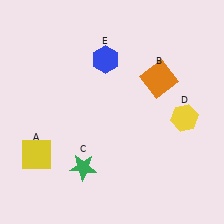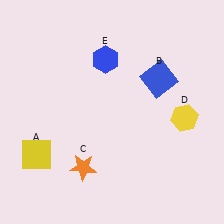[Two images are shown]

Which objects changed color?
B changed from orange to blue. C changed from green to orange.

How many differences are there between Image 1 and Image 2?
There are 2 differences between the two images.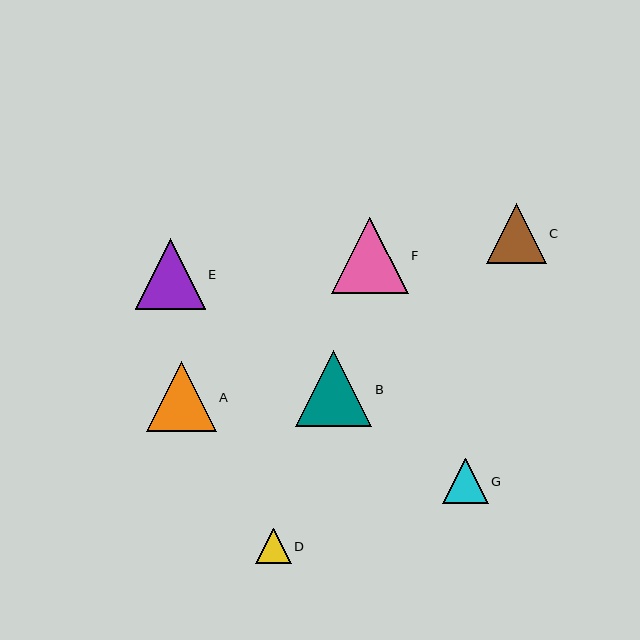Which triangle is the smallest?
Triangle D is the smallest with a size of approximately 35 pixels.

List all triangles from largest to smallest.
From largest to smallest: F, B, E, A, C, G, D.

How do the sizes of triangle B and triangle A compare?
Triangle B and triangle A are approximately the same size.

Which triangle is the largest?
Triangle F is the largest with a size of approximately 76 pixels.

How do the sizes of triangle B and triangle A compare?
Triangle B and triangle A are approximately the same size.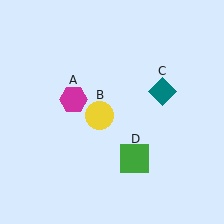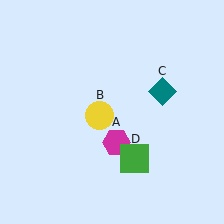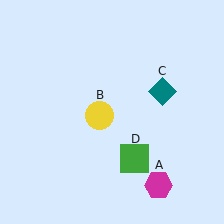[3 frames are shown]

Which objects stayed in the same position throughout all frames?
Yellow circle (object B) and teal diamond (object C) and green square (object D) remained stationary.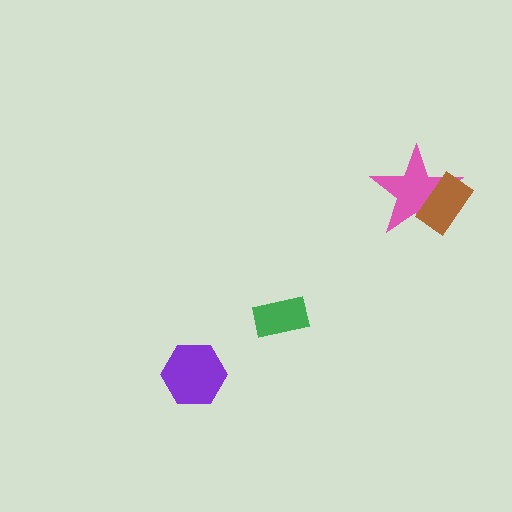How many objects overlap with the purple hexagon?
0 objects overlap with the purple hexagon.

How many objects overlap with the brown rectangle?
1 object overlaps with the brown rectangle.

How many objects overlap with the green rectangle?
0 objects overlap with the green rectangle.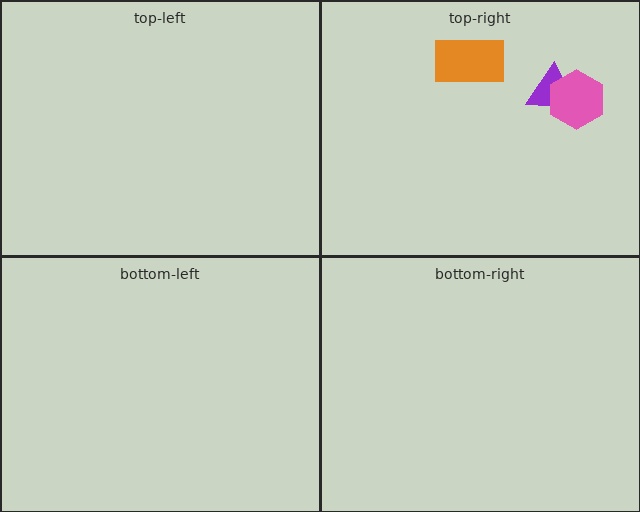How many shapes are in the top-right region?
3.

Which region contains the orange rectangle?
The top-right region.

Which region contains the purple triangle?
The top-right region.